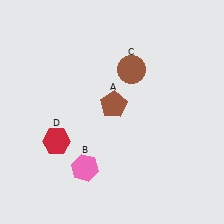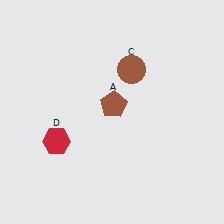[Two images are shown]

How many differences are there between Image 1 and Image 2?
There is 1 difference between the two images.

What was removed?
The pink hexagon (B) was removed in Image 2.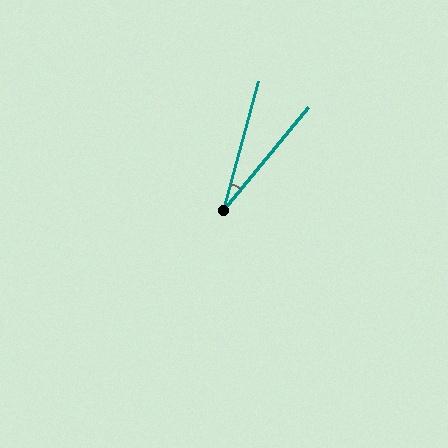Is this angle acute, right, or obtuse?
It is acute.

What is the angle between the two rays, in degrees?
Approximately 24 degrees.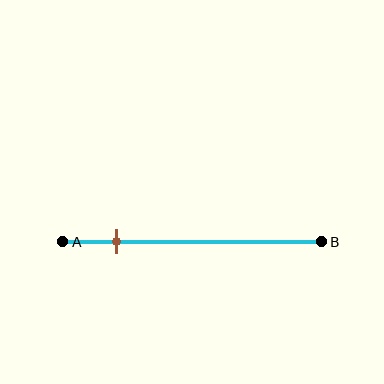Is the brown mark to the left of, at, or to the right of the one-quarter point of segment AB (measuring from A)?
The brown mark is to the left of the one-quarter point of segment AB.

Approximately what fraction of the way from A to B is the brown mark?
The brown mark is approximately 20% of the way from A to B.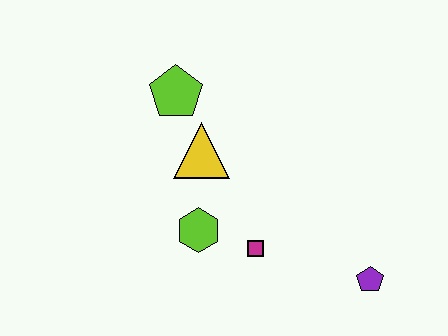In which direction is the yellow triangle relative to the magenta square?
The yellow triangle is above the magenta square.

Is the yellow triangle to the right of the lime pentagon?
Yes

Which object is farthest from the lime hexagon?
The purple pentagon is farthest from the lime hexagon.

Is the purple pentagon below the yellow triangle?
Yes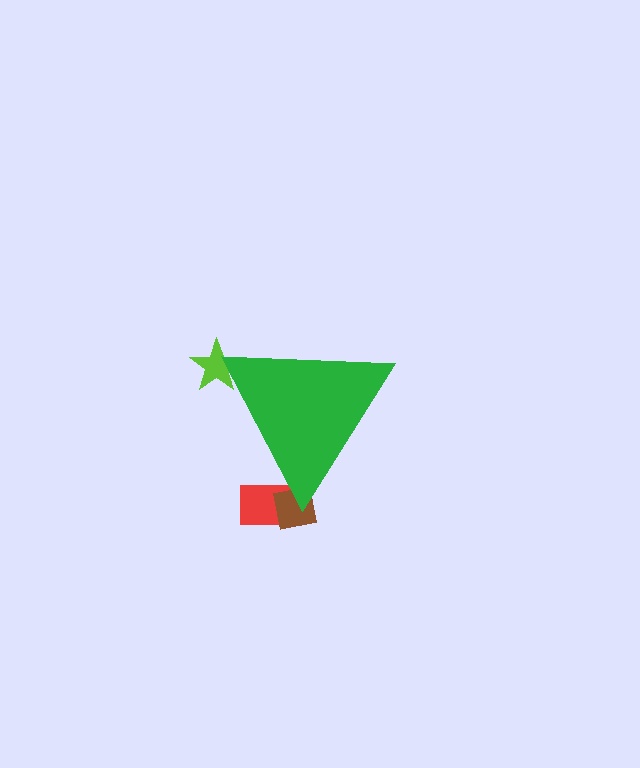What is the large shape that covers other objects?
A green triangle.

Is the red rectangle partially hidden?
Yes, the red rectangle is partially hidden behind the green triangle.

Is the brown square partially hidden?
Yes, the brown square is partially hidden behind the green triangle.